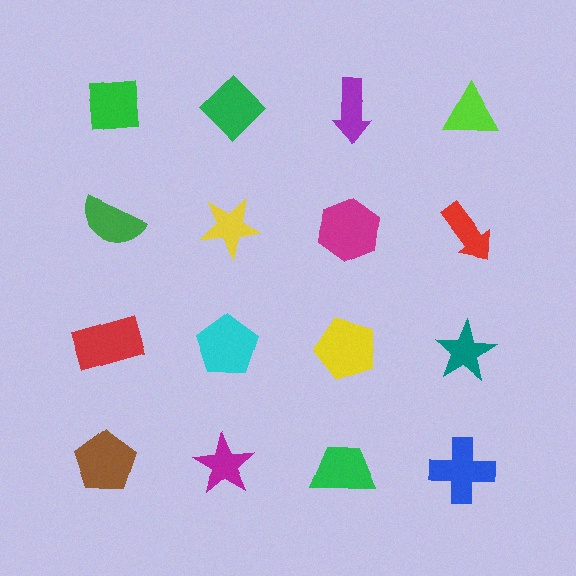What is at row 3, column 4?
A teal star.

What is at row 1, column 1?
A green square.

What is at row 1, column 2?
A green diamond.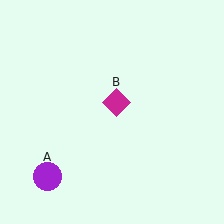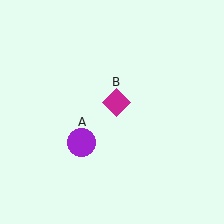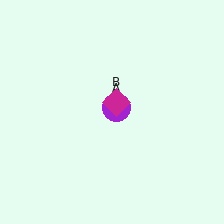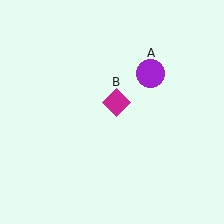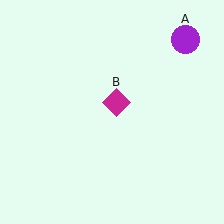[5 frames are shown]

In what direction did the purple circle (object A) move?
The purple circle (object A) moved up and to the right.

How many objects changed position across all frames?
1 object changed position: purple circle (object A).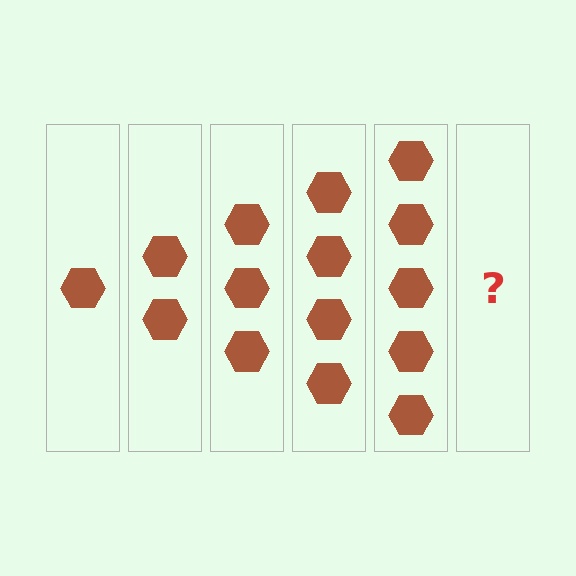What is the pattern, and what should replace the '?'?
The pattern is that each step adds one more hexagon. The '?' should be 6 hexagons.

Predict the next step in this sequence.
The next step is 6 hexagons.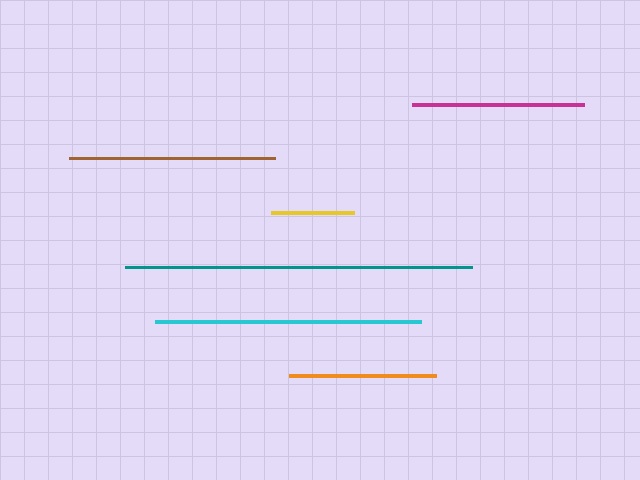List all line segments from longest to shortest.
From longest to shortest: teal, cyan, brown, magenta, orange, yellow.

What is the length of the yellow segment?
The yellow segment is approximately 83 pixels long.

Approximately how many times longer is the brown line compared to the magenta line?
The brown line is approximately 1.2 times the length of the magenta line.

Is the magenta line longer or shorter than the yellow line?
The magenta line is longer than the yellow line.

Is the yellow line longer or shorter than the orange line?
The orange line is longer than the yellow line.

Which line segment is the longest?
The teal line is the longest at approximately 347 pixels.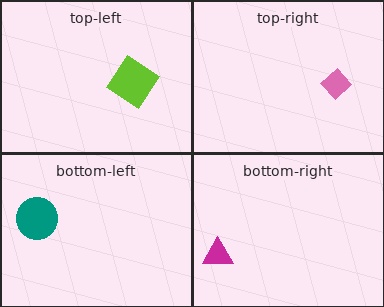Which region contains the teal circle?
The bottom-left region.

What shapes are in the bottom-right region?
The magenta triangle.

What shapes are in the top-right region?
The pink diamond.